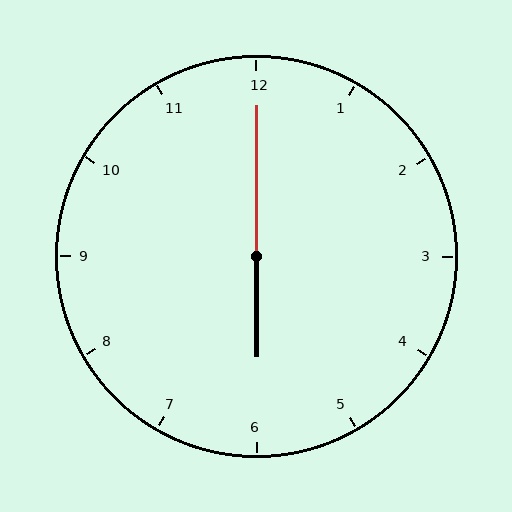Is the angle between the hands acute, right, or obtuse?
It is obtuse.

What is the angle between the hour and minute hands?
Approximately 180 degrees.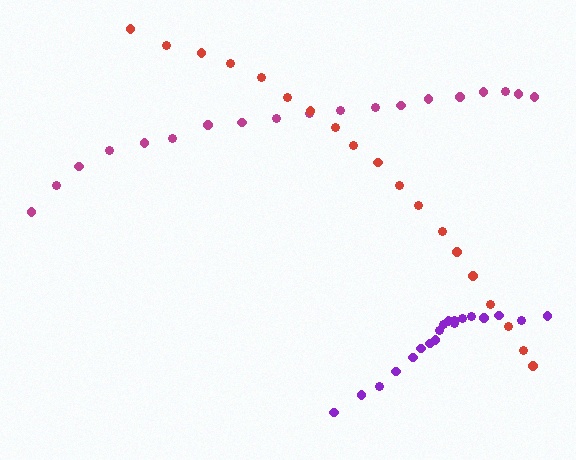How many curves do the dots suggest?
There are 3 distinct paths.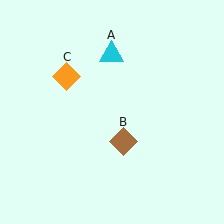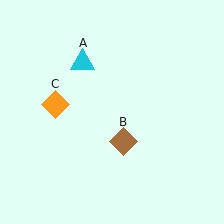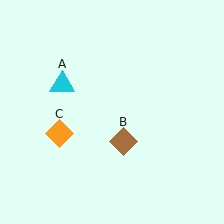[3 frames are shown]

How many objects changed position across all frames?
2 objects changed position: cyan triangle (object A), orange diamond (object C).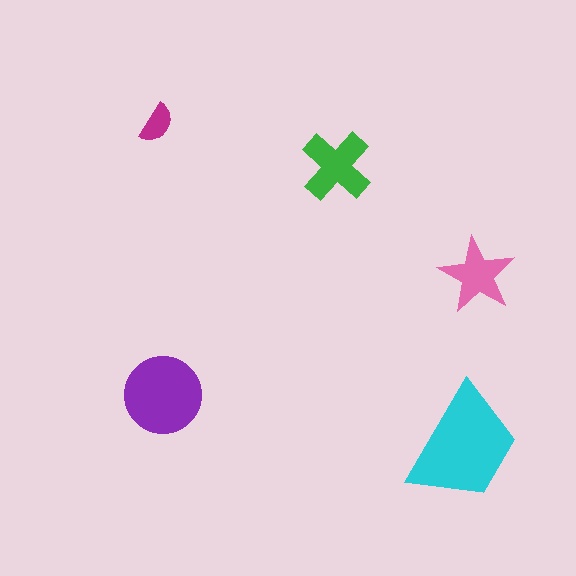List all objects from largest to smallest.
The cyan trapezoid, the purple circle, the green cross, the pink star, the magenta semicircle.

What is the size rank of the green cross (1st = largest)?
3rd.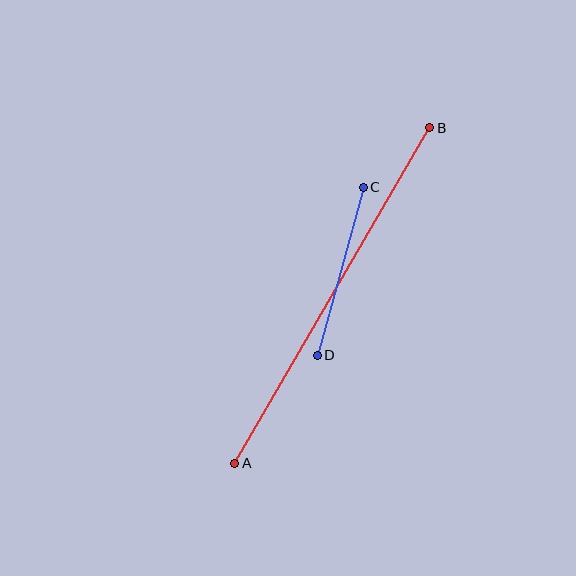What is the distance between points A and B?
The distance is approximately 388 pixels.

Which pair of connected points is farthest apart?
Points A and B are farthest apart.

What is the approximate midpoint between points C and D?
The midpoint is at approximately (340, 271) pixels.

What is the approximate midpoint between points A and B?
The midpoint is at approximately (332, 295) pixels.